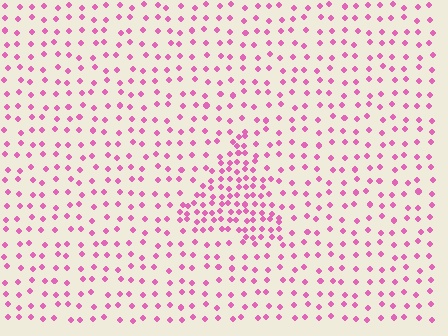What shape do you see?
I see a triangle.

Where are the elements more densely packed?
The elements are more densely packed inside the triangle boundary.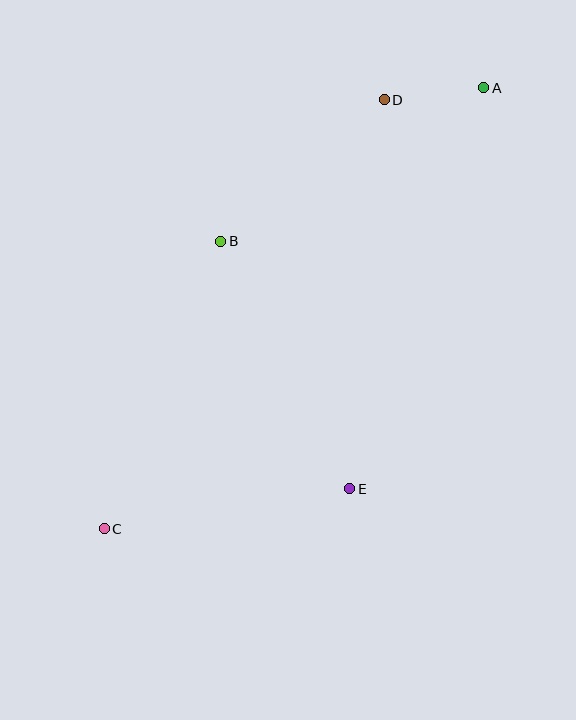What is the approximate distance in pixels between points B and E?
The distance between B and E is approximately 279 pixels.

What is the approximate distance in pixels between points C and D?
The distance between C and D is approximately 513 pixels.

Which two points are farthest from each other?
Points A and C are farthest from each other.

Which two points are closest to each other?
Points A and D are closest to each other.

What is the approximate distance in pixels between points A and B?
The distance between A and B is approximately 305 pixels.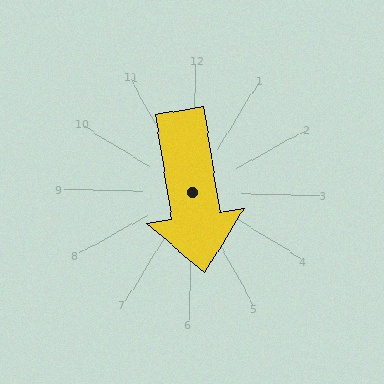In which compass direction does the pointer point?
South.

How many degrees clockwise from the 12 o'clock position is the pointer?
Approximately 170 degrees.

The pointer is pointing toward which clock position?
Roughly 6 o'clock.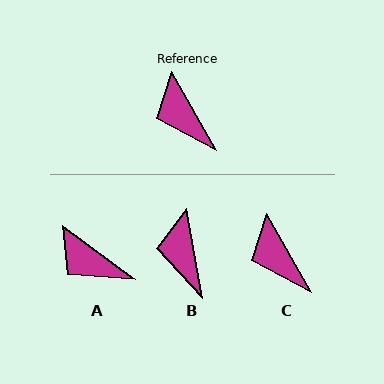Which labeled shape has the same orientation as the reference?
C.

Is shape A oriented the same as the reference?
No, it is off by about 24 degrees.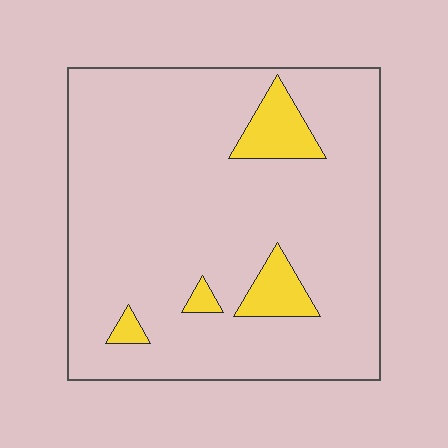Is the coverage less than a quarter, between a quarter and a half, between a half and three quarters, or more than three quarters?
Less than a quarter.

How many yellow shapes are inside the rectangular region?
4.